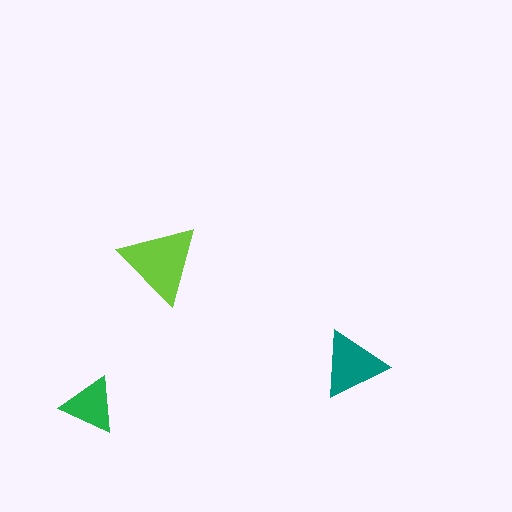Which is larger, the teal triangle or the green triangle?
The teal one.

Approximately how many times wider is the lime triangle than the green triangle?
About 1.5 times wider.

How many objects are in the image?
There are 3 objects in the image.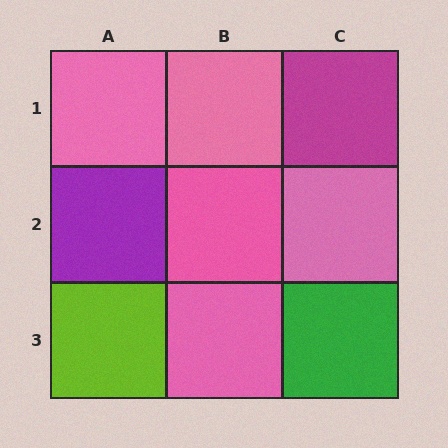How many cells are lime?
1 cell is lime.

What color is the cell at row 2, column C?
Pink.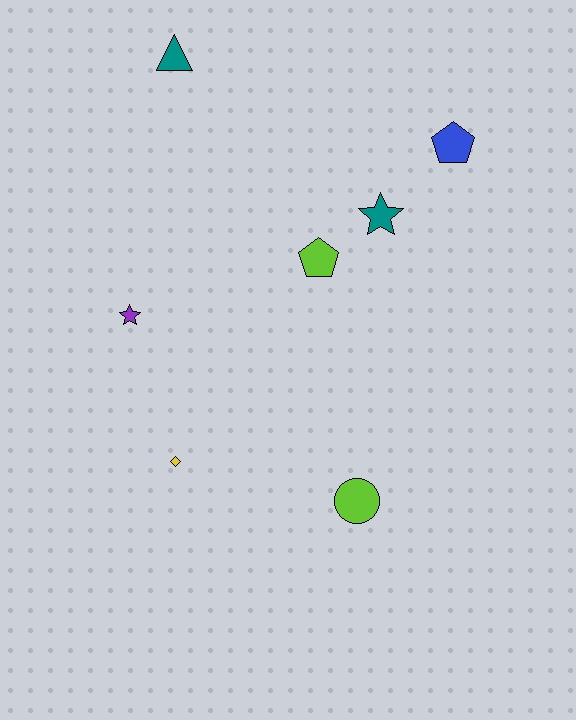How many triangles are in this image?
There is 1 triangle.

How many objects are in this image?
There are 7 objects.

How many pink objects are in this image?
There are no pink objects.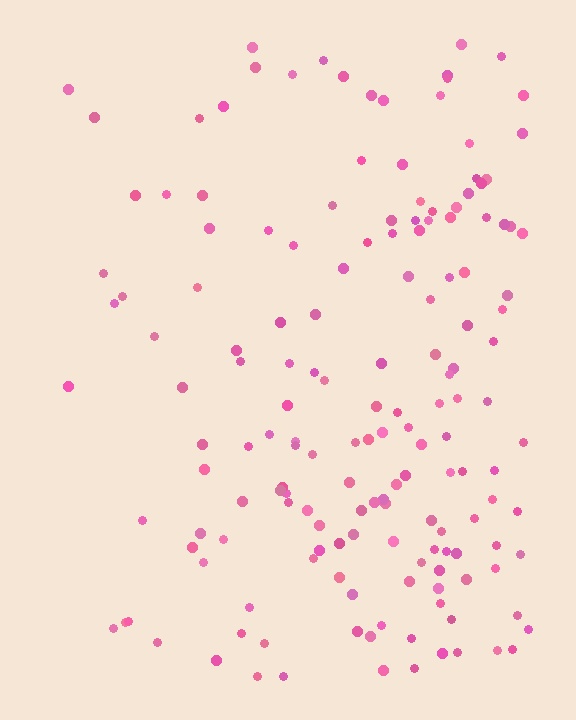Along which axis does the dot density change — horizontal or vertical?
Horizontal.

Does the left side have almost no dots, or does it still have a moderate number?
Still a moderate number, just noticeably fewer than the right.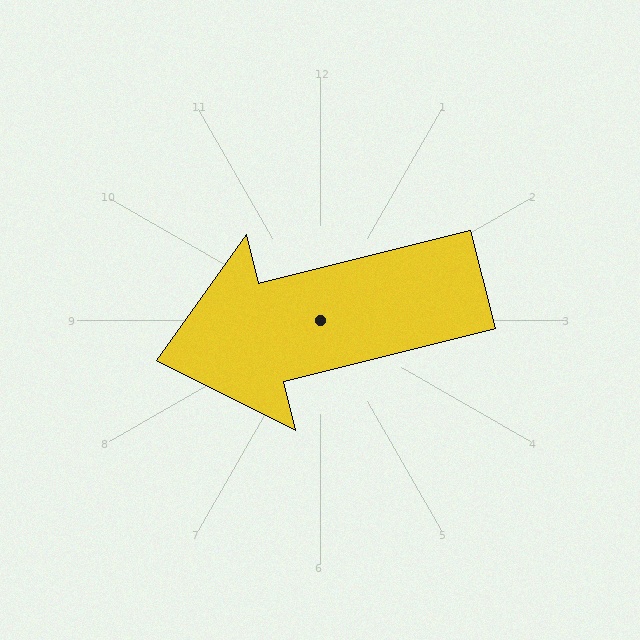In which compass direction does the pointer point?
West.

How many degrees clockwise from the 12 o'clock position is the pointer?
Approximately 256 degrees.